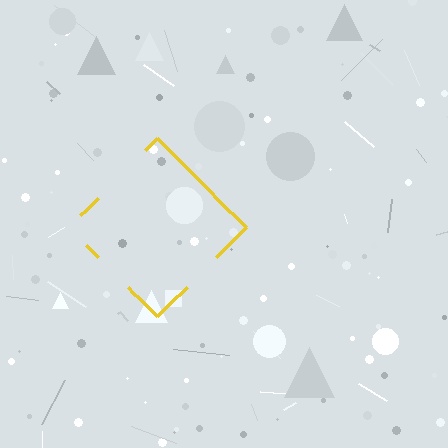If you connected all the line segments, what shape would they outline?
They would outline a diamond.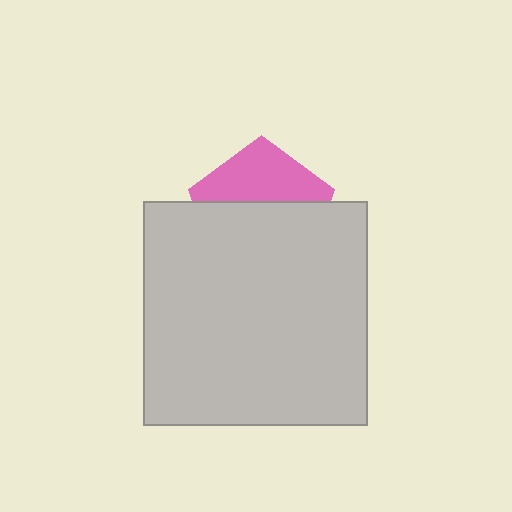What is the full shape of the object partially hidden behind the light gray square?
The partially hidden object is a pink pentagon.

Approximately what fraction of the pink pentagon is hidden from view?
Roughly 60% of the pink pentagon is hidden behind the light gray square.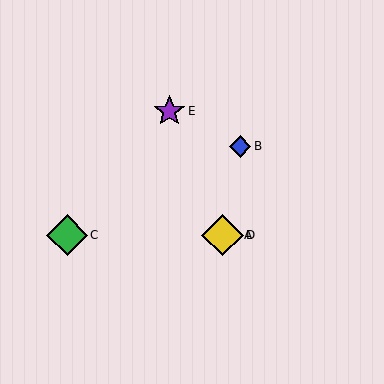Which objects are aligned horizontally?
Objects A, C, D are aligned horizontally.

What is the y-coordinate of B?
Object B is at y≈146.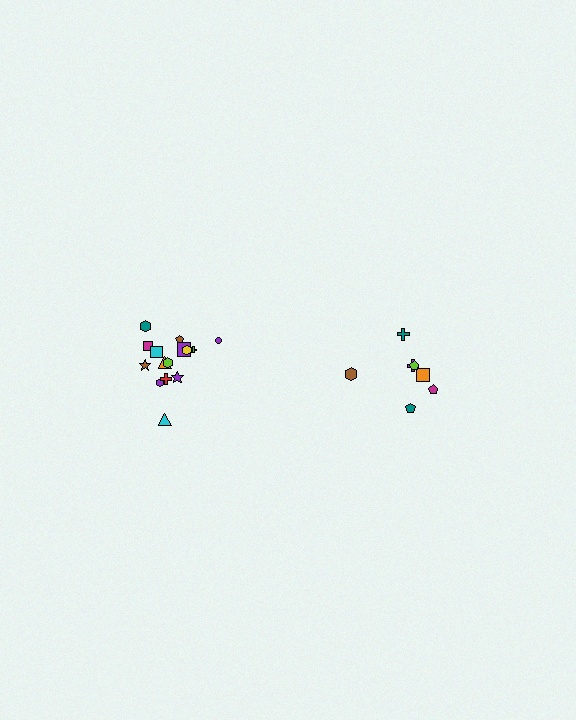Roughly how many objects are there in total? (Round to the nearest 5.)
Roughly 20 objects in total.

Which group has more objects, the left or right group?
The left group.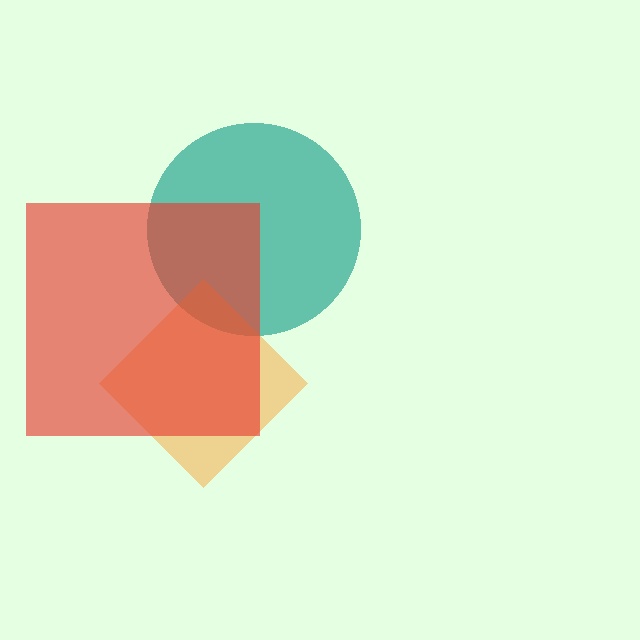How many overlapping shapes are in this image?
There are 3 overlapping shapes in the image.